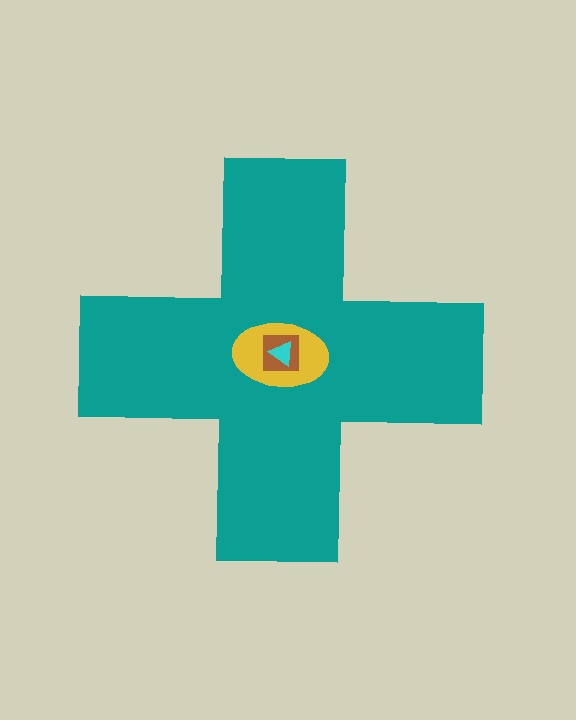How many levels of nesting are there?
4.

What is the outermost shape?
The teal cross.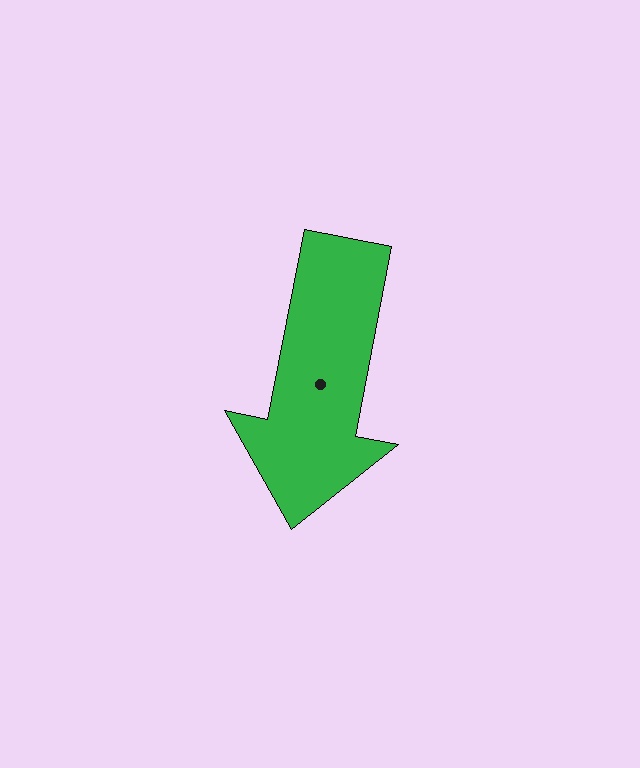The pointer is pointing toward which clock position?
Roughly 6 o'clock.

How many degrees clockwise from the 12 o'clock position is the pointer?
Approximately 191 degrees.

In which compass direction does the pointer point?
South.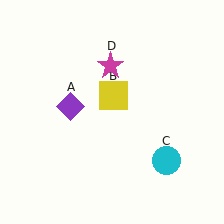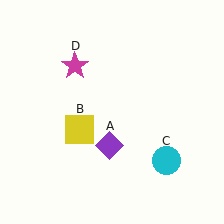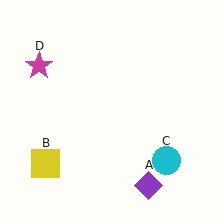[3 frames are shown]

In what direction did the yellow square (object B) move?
The yellow square (object B) moved down and to the left.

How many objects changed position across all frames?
3 objects changed position: purple diamond (object A), yellow square (object B), magenta star (object D).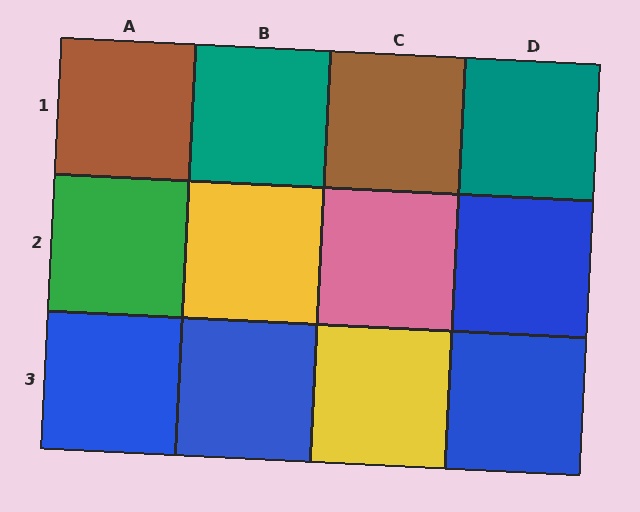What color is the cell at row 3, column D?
Blue.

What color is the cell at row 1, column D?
Teal.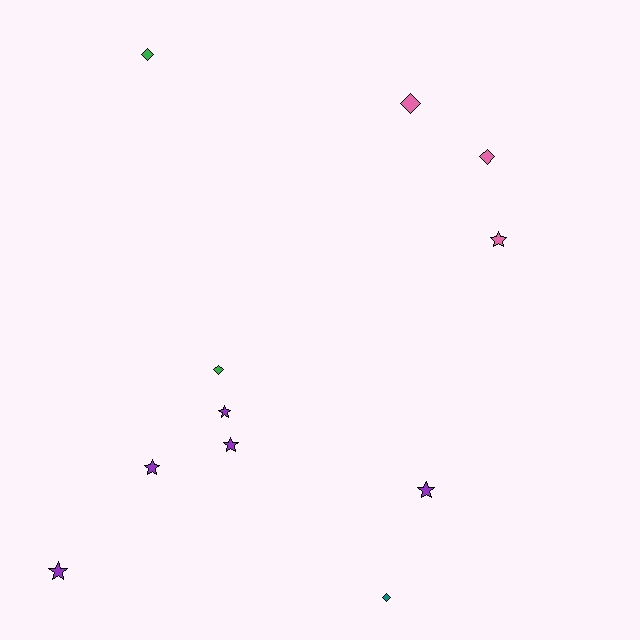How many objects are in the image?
There are 11 objects.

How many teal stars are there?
There are no teal stars.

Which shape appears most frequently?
Star, with 6 objects.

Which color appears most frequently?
Purple, with 5 objects.